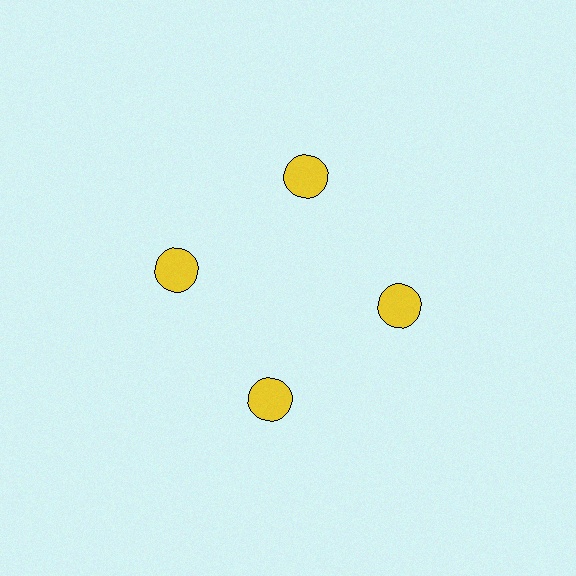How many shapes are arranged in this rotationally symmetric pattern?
There are 4 shapes, arranged in 4 groups of 1.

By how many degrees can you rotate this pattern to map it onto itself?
The pattern maps onto itself every 90 degrees of rotation.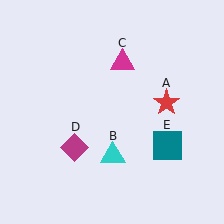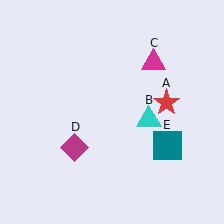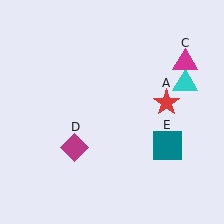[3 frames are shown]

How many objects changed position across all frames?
2 objects changed position: cyan triangle (object B), magenta triangle (object C).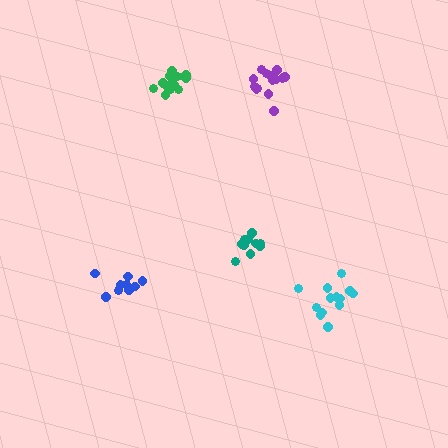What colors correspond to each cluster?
The clusters are colored: purple, teal, green, cyan, blue.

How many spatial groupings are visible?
There are 5 spatial groupings.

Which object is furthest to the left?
The blue cluster is leftmost.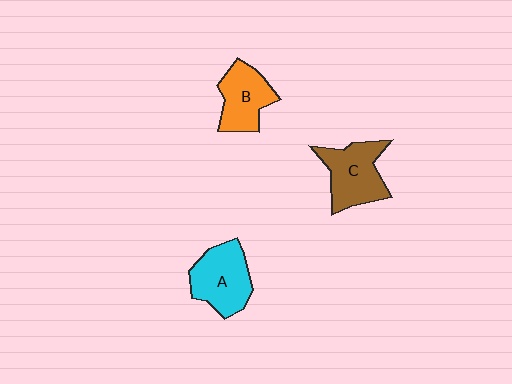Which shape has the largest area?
Shape A (cyan).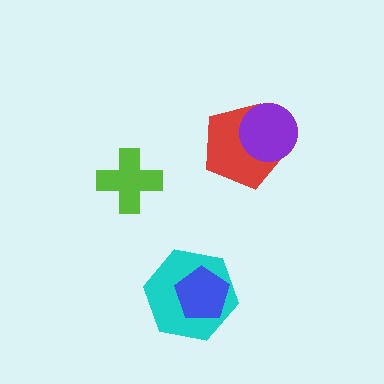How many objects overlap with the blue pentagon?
1 object overlaps with the blue pentagon.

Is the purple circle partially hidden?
No, no other shape covers it.